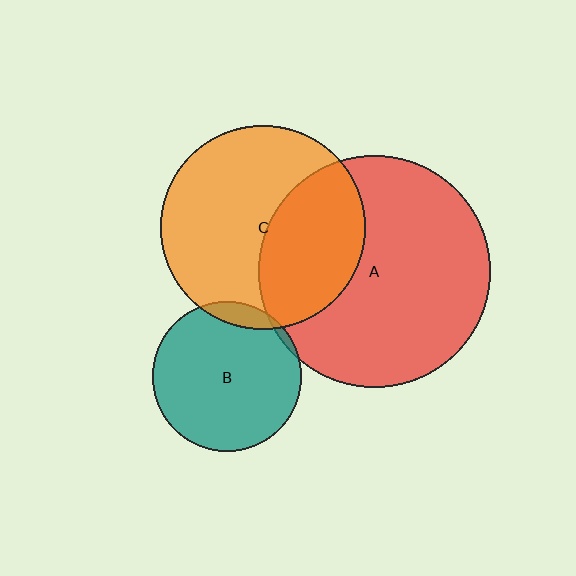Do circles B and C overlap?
Yes.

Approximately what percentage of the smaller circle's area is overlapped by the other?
Approximately 10%.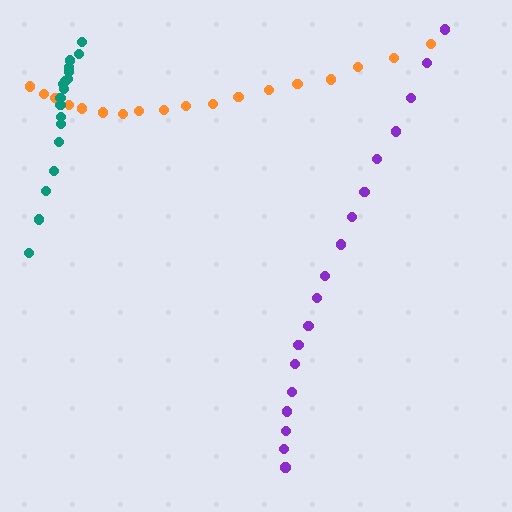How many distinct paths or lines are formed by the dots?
There are 3 distinct paths.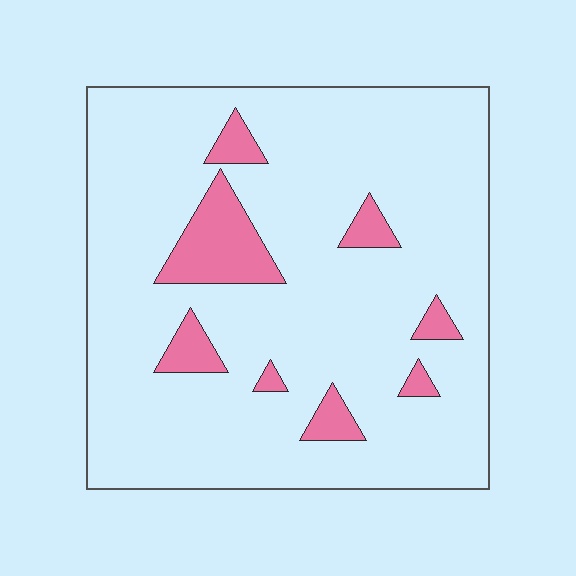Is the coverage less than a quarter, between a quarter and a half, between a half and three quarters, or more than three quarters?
Less than a quarter.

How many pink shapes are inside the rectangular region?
8.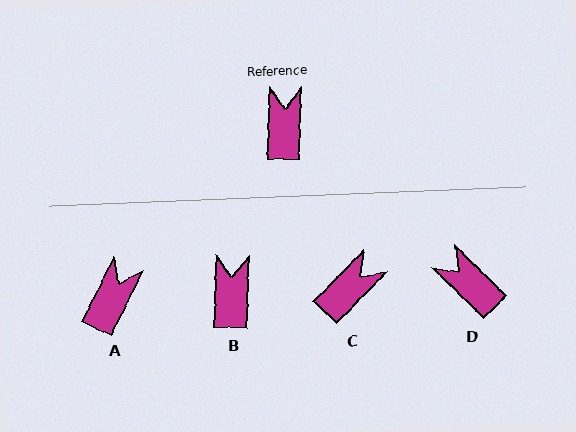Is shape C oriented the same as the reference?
No, it is off by about 43 degrees.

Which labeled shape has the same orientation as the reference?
B.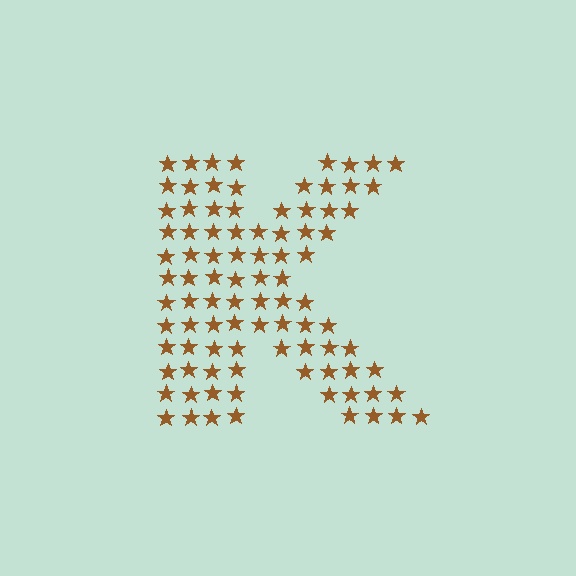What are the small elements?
The small elements are stars.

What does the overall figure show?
The overall figure shows the letter K.